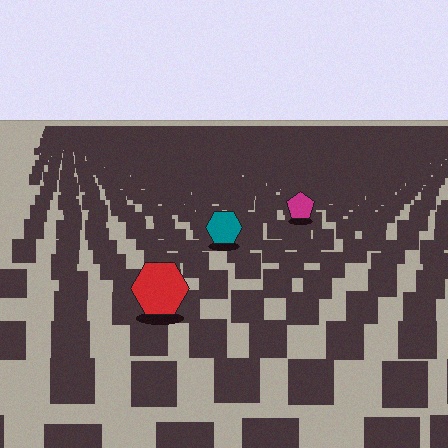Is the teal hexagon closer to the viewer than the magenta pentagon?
Yes. The teal hexagon is closer — you can tell from the texture gradient: the ground texture is coarser near it.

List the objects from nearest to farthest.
From nearest to farthest: the red hexagon, the teal hexagon, the magenta pentagon.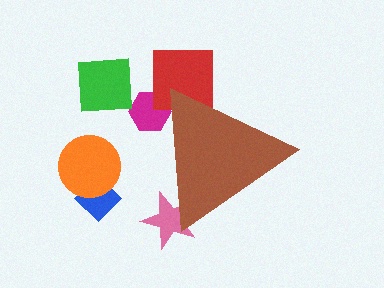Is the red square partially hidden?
Yes, the red square is partially hidden behind the brown triangle.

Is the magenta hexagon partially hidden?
Yes, the magenta hexagon is partially hidden behind the brown triangle.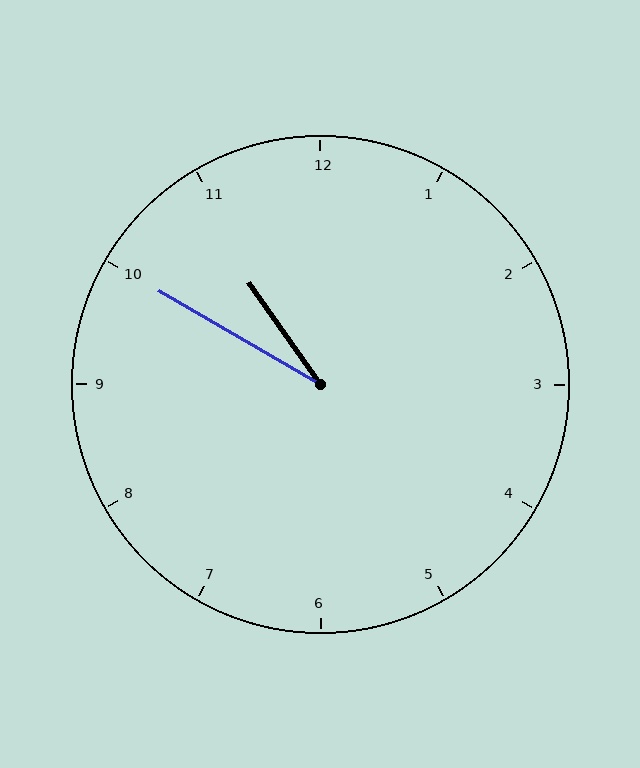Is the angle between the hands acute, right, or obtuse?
It is acute.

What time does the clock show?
10:50.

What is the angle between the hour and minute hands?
Approximately 25 degrees.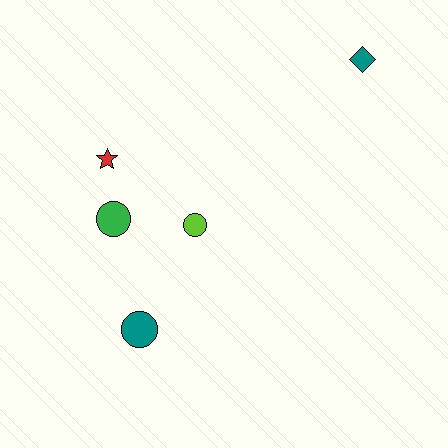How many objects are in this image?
There are 5 objects.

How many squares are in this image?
There are no squares.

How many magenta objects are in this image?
There are no magenta objects.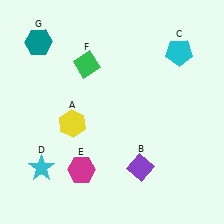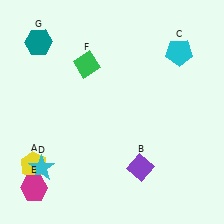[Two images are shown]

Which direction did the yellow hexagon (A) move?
The yellow hexagon (A) moved down.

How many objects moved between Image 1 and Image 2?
2 objects moved between the two images.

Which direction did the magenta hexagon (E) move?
The magenta hexagon (E) moved left.